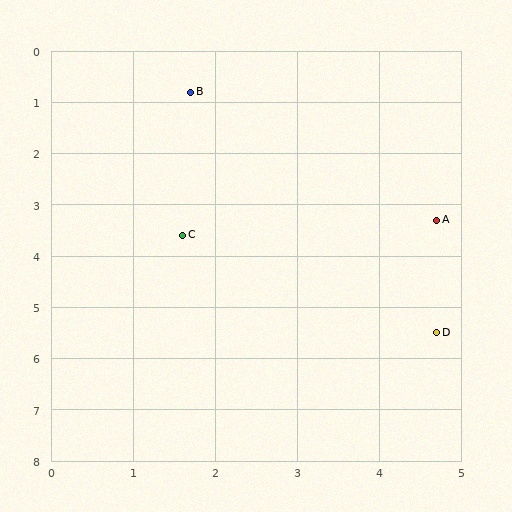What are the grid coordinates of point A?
Point A is at approximately (4.7, 3.3).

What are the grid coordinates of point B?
Point B is at approximately (1.7, 0.8).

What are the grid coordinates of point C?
Point C is at approximately (1.6, 3.6).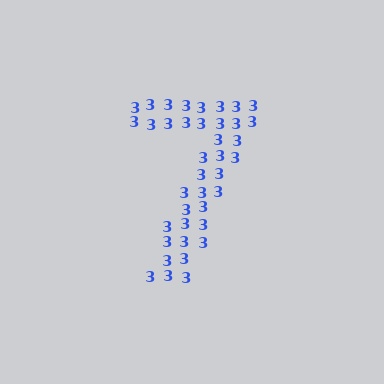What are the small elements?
The small elements are digit 3's.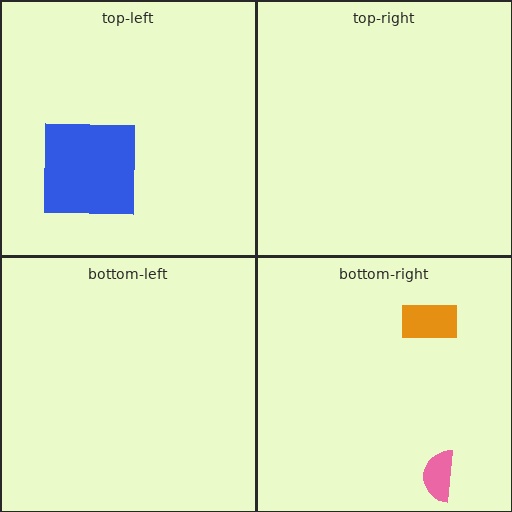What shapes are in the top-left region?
The blue square.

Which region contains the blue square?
The top-left region.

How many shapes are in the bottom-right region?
2.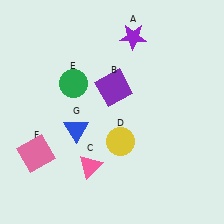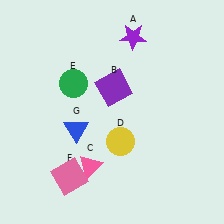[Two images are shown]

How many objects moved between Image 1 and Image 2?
1 object moved between the two images.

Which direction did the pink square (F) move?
The pink square (F) moved right.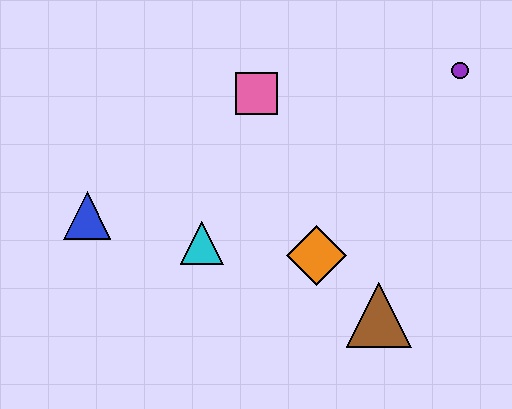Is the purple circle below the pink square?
No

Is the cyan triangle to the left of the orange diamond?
Yes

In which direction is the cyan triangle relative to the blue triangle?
The cyan triangle is to the right of the blue triangle.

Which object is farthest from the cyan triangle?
The purple circle is farthest from the cyan triangle.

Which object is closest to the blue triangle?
The cyan triangle is closest to the blue triangle.